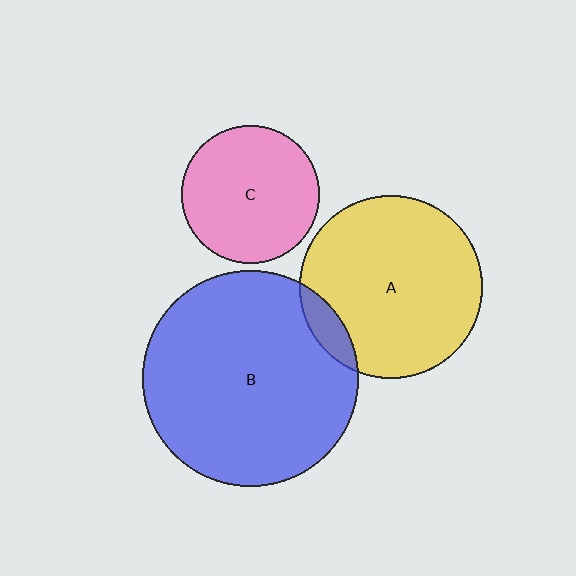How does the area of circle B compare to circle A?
Approximately 1.4 times.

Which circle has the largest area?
Circle B (blue).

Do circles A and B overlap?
Yes.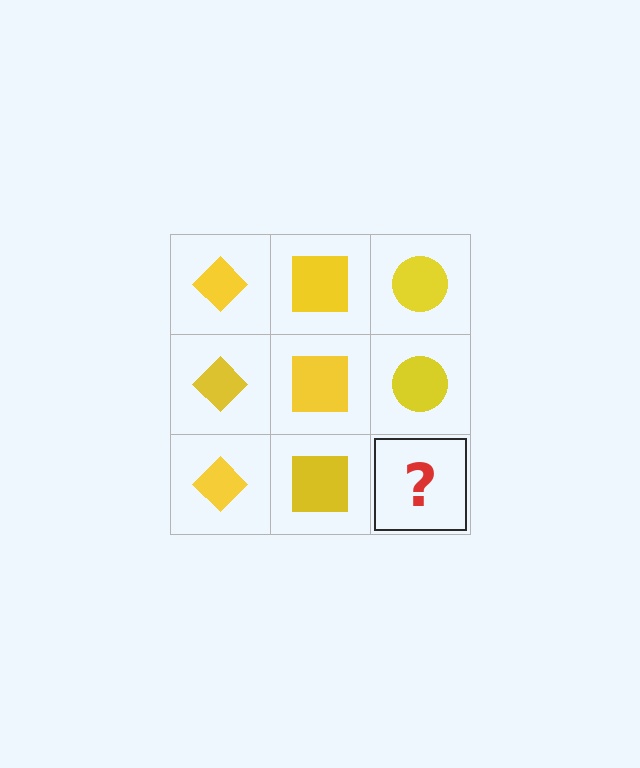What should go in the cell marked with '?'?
The missing cell should contain a yellow circle.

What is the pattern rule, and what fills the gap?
The rule is that each column has a consistent shape. The gap should be filled with a yellow circle.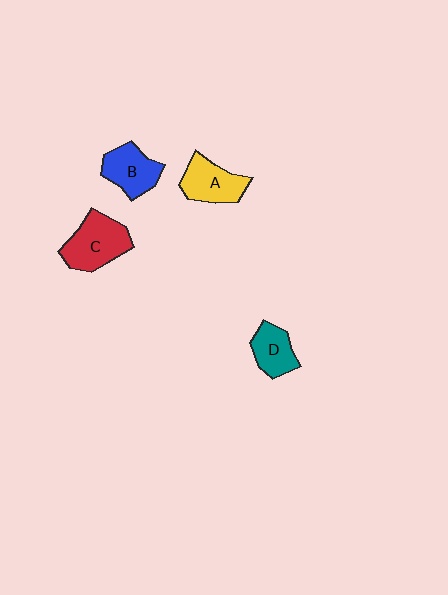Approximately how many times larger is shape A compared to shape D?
Approximately 1.3 times.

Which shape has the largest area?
Shape C (red).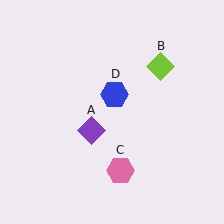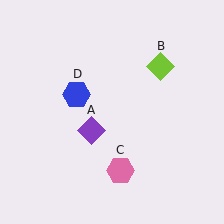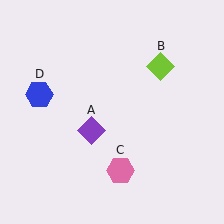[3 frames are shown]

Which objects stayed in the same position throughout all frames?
Purple diamond (object A) and lime diamond (object B) and pink hexagon (object C) remained stationary.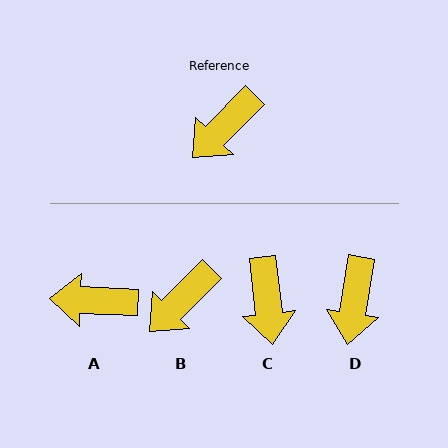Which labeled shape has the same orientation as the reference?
B.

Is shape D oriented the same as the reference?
No, it is off by about 36 degrees.